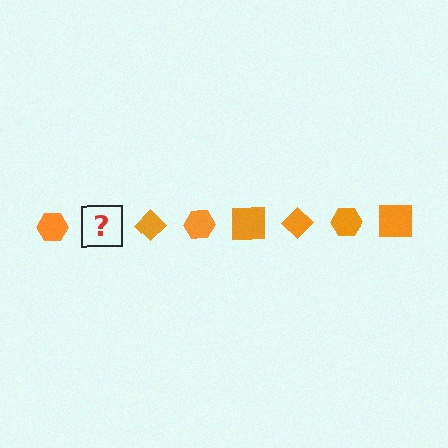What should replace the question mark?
The question mark should be replaced with an orange square.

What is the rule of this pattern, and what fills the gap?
The rule is that the pattern cycles through hexagon, square, diamond shapes in orange. The gap should be filled with an orange square.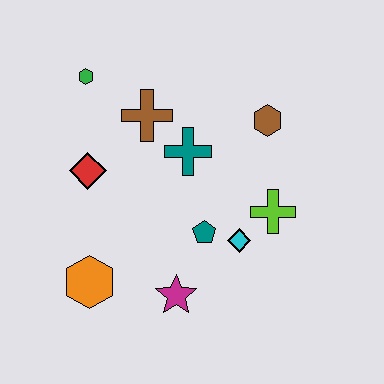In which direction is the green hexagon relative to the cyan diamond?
The green hexagon is above the cyan diamond.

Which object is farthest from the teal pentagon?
The green hexagon is farthest from the teal pentagon.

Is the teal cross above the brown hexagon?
No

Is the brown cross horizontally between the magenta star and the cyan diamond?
No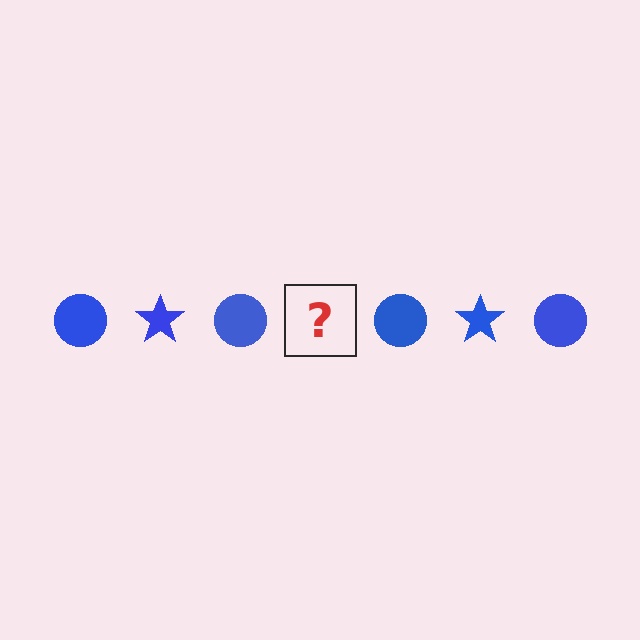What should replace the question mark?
The question mark should be replaced with a blue star.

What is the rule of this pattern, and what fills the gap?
The rule is that the pattern cycles through circle, star shapes in blue. The gap should be filled with a blue star.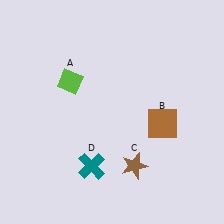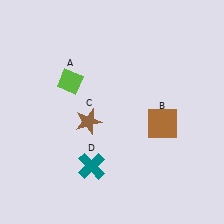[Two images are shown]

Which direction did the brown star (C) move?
The brown star (C) moved left.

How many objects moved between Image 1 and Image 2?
1 object moved between the two images.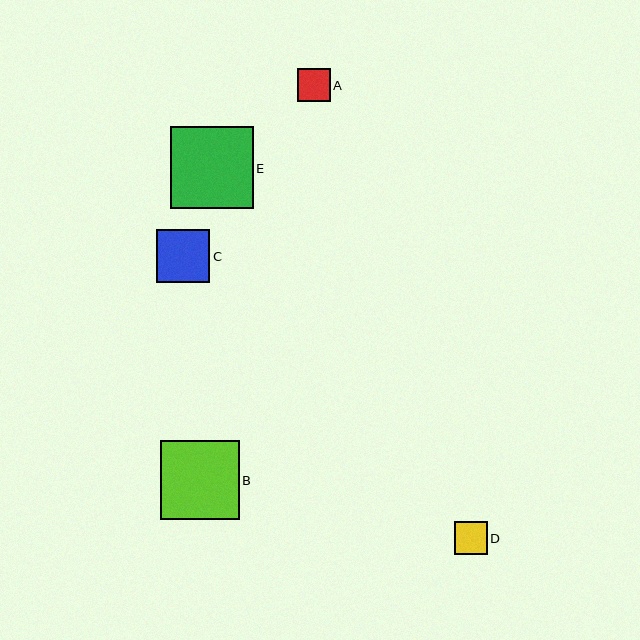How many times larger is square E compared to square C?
Square E is approximately 1.6 times the size of square C.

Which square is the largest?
Square E is the largest with a size of approximately 83 pixels.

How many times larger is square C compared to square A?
Square C is approximately 1.6 times the size of square A.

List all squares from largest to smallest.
From largest to smallest: E, B, C, A, D.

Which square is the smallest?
Square D is the smallest with a size of approximately 33 pixels.